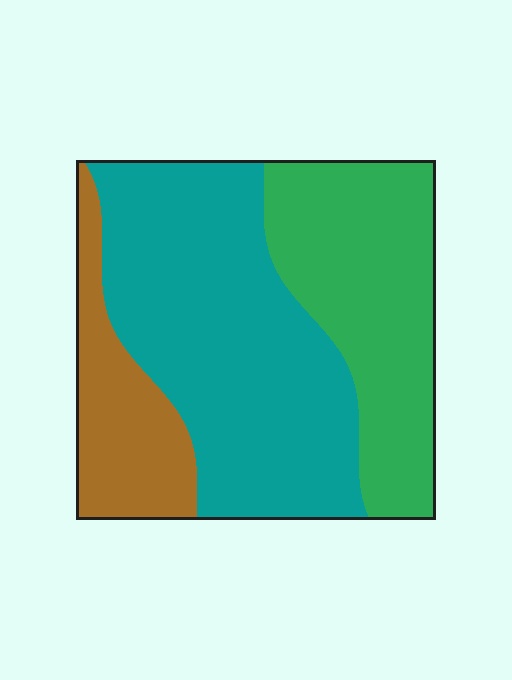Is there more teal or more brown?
Teal.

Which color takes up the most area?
Teal, at roughly 50%.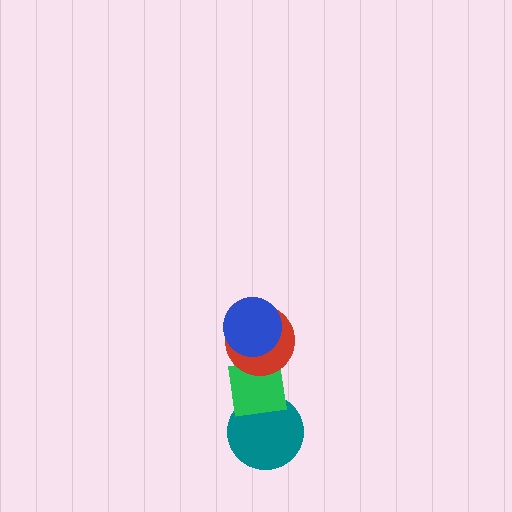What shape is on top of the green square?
The red circle is on top of the green square.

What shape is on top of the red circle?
The blue circle is on top of the red circle.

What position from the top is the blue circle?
The blue circle is 1st from the top.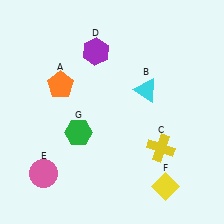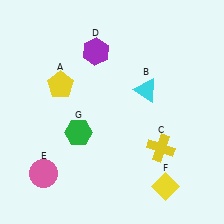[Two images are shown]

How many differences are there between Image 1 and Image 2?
There is 1 difference between the two images.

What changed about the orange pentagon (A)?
In Image 1, A is orange. In Image 2, it changed to yellow.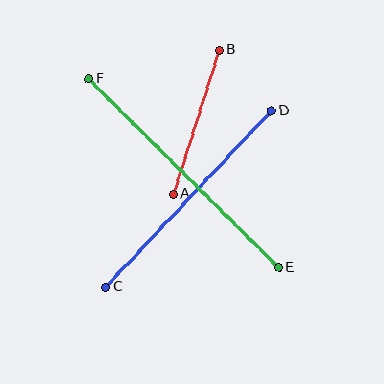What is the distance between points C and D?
The distance is approximately 241 pixels.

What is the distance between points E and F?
The distance is approximately 268 pixels.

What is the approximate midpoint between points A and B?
The midpoint is at approximately (196, 122) pixels.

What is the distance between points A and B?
The distance is approximately 152 pixels.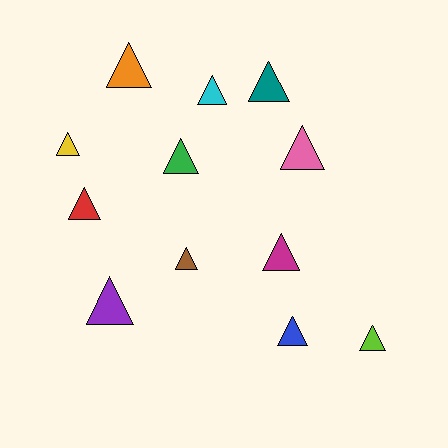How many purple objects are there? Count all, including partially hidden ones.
There is 1 purple object.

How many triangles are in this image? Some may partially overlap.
There are 12 triangles.